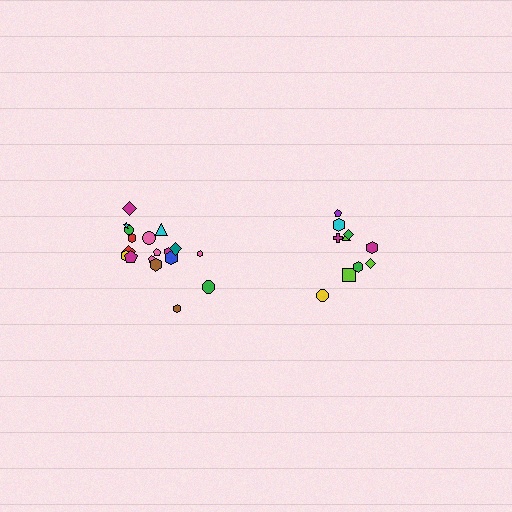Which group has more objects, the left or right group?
The left group.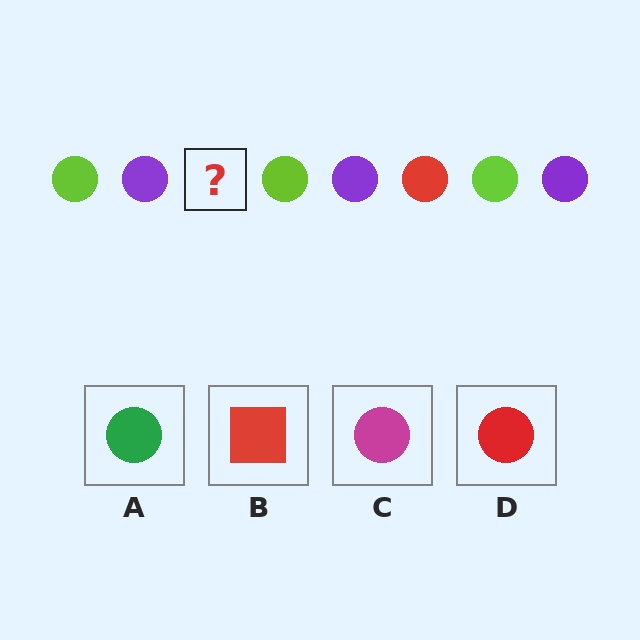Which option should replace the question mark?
Option D.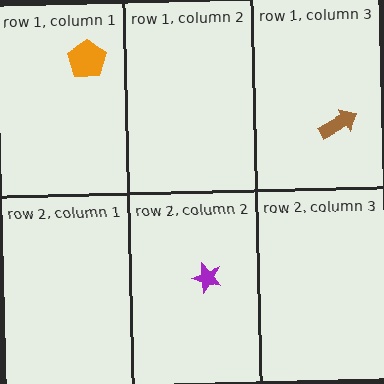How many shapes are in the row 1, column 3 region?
1.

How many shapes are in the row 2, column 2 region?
1.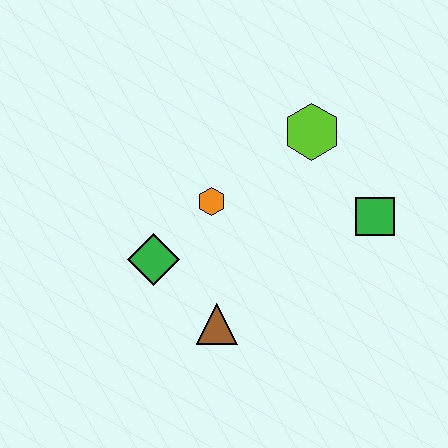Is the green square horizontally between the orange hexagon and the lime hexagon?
No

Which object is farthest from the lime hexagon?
The brown triangle is farthest from the lime hexagon.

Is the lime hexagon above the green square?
Yes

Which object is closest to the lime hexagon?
The green square is closest to the lime hexagon.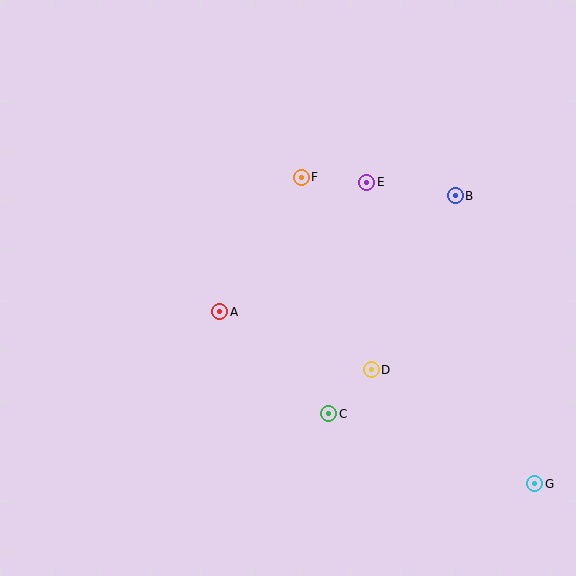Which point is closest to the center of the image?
Point A at (220, 312) is closest to the center.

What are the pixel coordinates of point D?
Point D is at (371, 370).